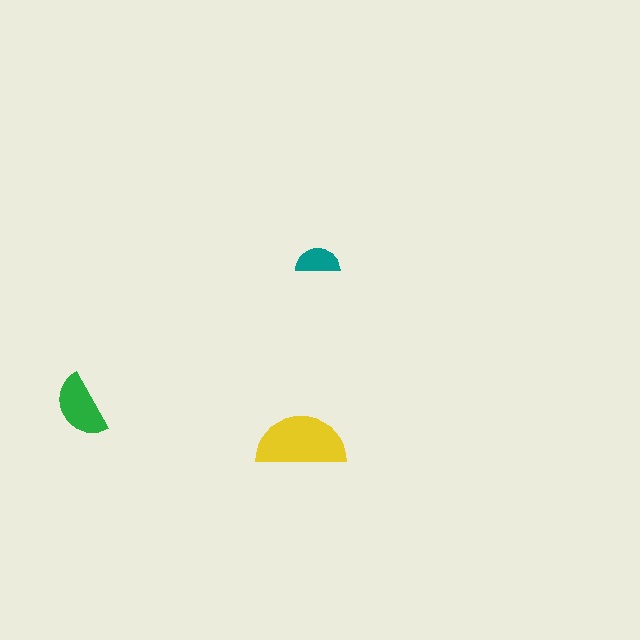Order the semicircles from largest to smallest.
the yellow one, the green one, the teal one.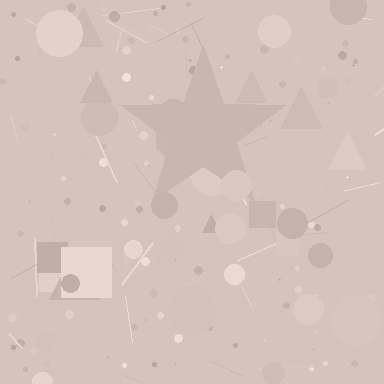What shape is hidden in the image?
A star is hidden in the image.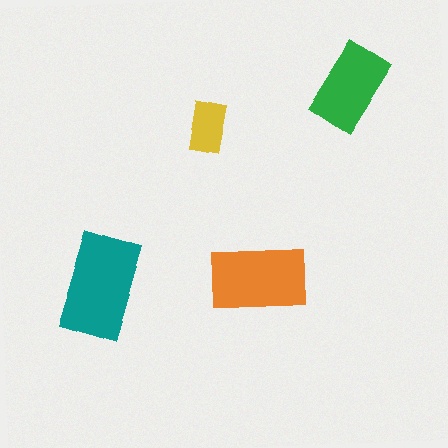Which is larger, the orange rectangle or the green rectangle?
The orange one.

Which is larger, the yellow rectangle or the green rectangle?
The green one.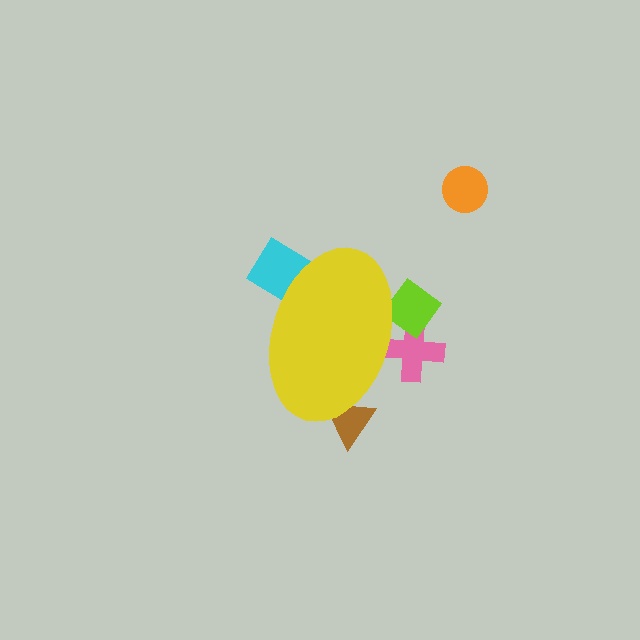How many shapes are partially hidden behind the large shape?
4 shapes are partially hidden.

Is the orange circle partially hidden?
No, the orange circle is fully visible.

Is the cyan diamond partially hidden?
Yes, the cyan diamond is partially hidden behind the yellow ellipse.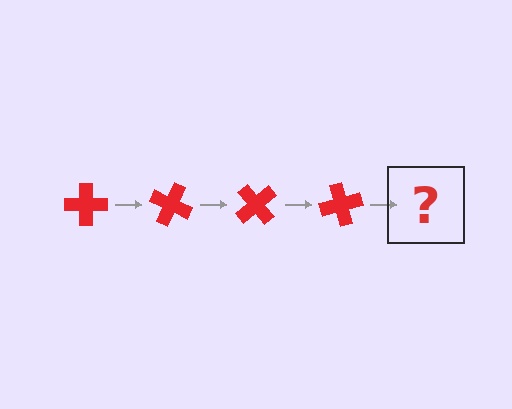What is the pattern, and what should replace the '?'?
The pattern is that the cross rotates 25 degrees each step. The '?' should be a red cross rotated 100 degrees.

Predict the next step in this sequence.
The next step is a red cross rotated 100 degrees.